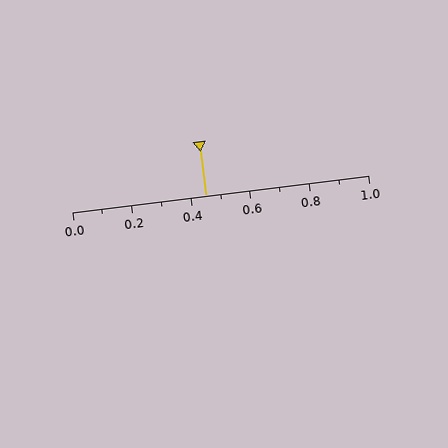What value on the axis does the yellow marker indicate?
The marker indicates approximately 0.45.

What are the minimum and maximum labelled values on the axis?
The axis runs from 0.0 to 1.0.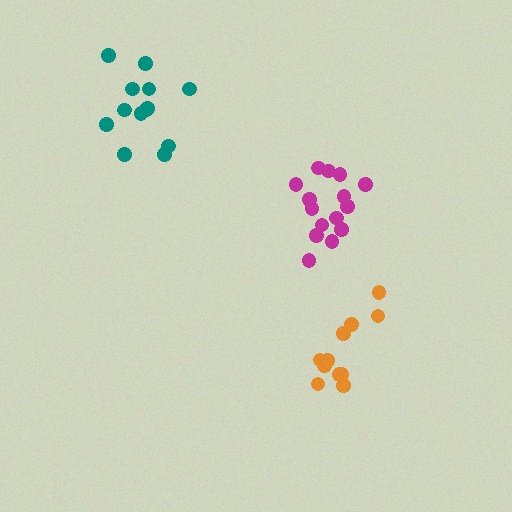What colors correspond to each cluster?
The clusters are colored: orange, magenta, teal.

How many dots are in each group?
Group 1: 12 dots, Group 2: 15 dots, Group 3: 13 dots (40 total).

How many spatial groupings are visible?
There are 3 spatial groupings.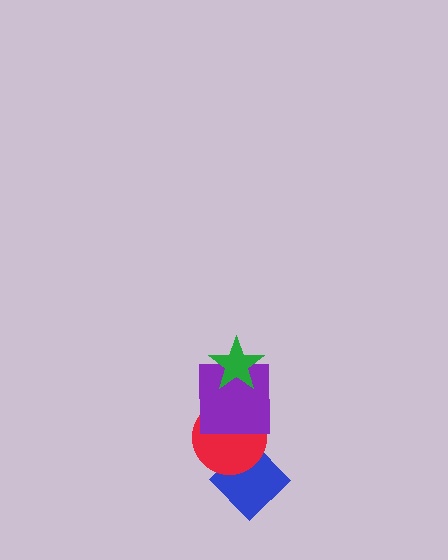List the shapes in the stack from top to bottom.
From top to bottom: the green star, the purple square, the red circle, the blue diamond.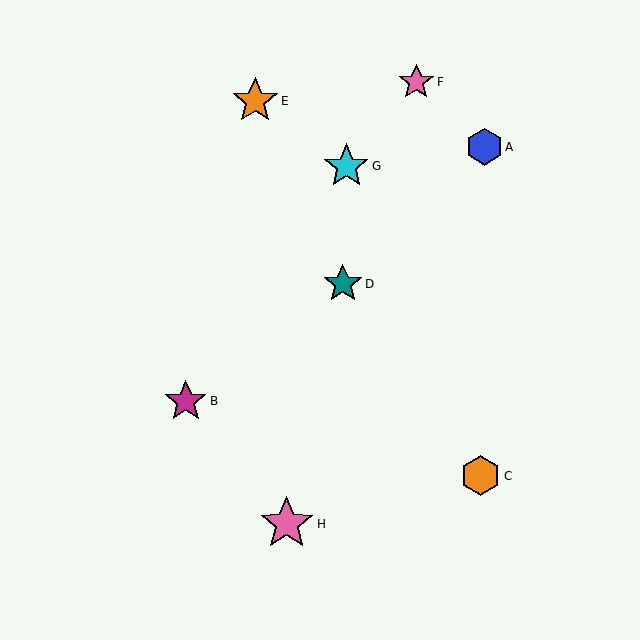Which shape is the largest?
The pink star (labeled H) is the largest.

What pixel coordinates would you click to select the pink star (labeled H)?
Click at (287, 524) to select the pink star H.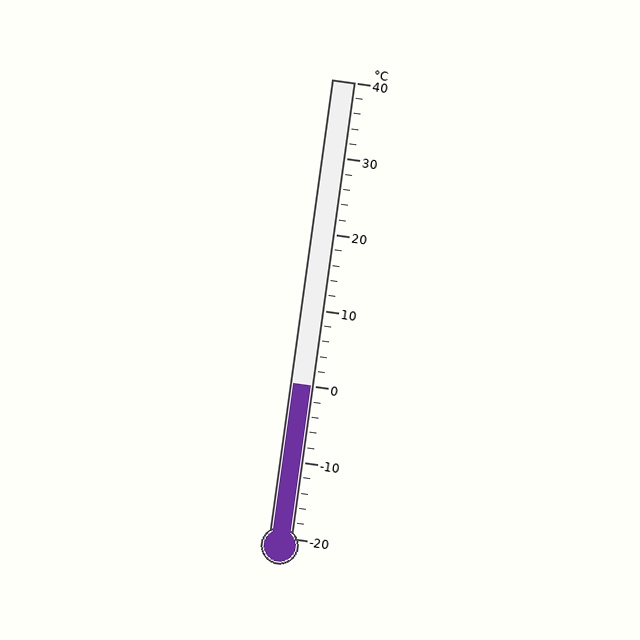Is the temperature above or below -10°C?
The temperature is above -10°C.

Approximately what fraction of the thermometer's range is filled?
The thermometer is filled to approximately 35% of its range.